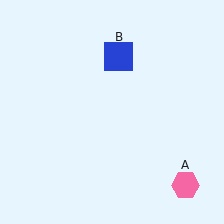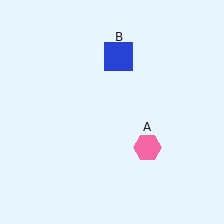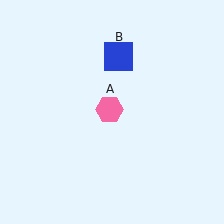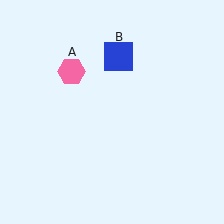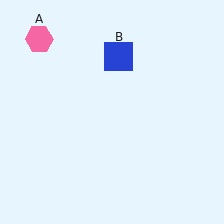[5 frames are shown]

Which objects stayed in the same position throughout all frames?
Blue square (object B) remained stationary.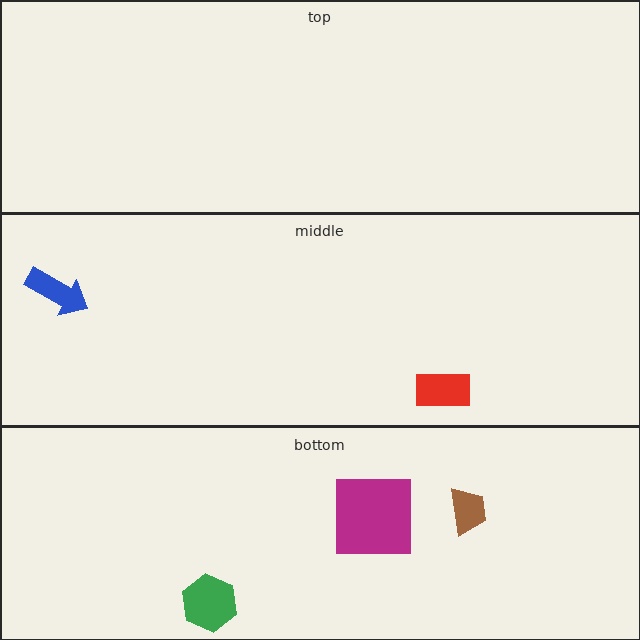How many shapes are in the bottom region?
3.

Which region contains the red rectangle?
The middle region.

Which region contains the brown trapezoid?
The bottom region.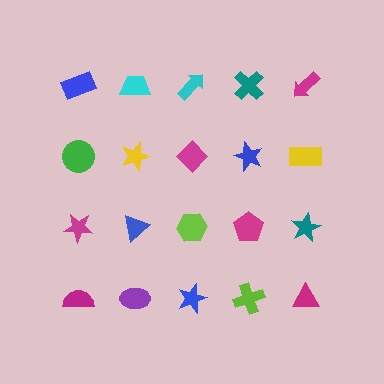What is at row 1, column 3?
A cyan arrow.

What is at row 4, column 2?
A purple ellipse.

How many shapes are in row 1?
5 shapes.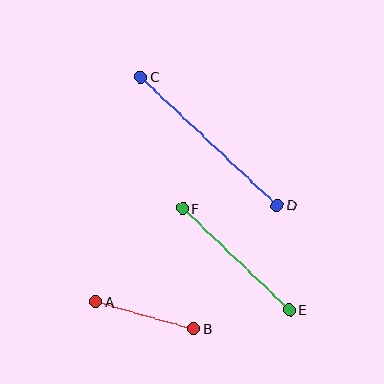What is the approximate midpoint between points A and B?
The midpoint is at approximately (145, 315) pixels.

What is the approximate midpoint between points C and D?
The midpoint is at approximately (209, 141) pixels.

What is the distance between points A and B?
The distance is approximately 101 pixels.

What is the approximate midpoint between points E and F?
The midpoint is at approximately (236, 259) pixels.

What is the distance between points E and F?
The distance is approximately 147 pixels.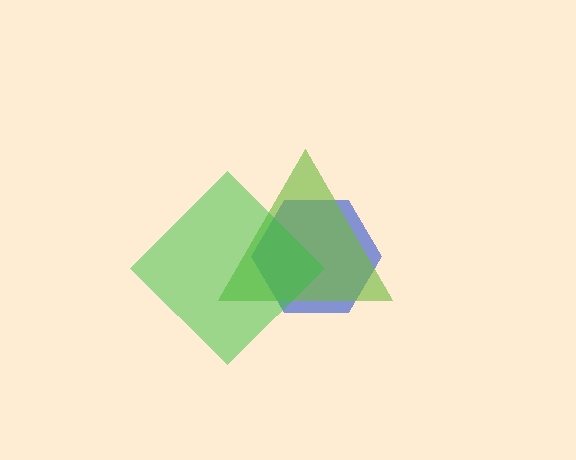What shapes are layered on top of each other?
The layered shapes are: a blue hexagon, a lime triangle, a green diamond.